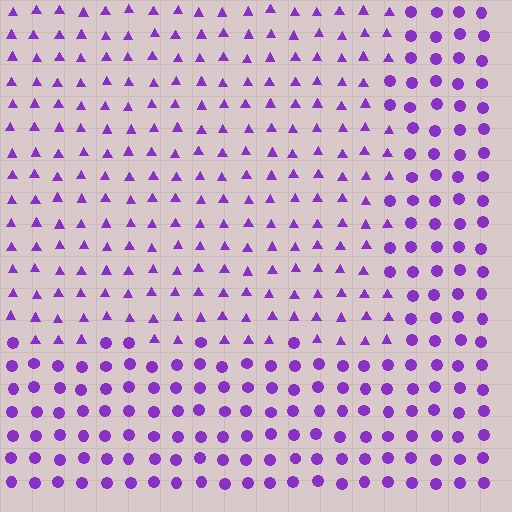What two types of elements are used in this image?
The image uses triangles inside the rectangle region and circles outside it.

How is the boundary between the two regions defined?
The boundary is defined by a change in element shape: triangles inside vs. circles outside. All elements share the same color and spacing.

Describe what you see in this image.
The image is filled with small purple elements arranged in a uniform grid. A rectangle-shaped region contains triangles, while the surrounding area contains circles. The boundary is defined purely by the change in element shape.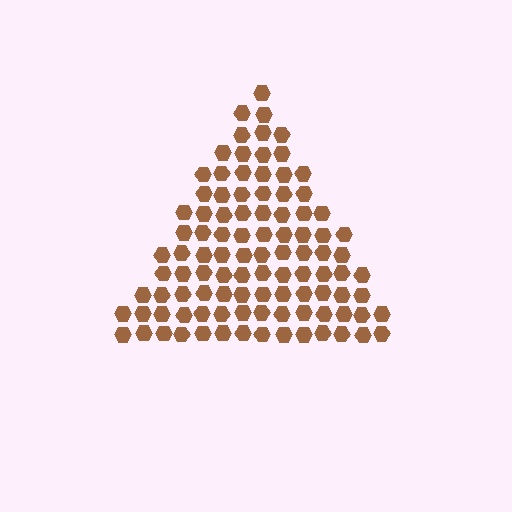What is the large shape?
The large shape is a triangle.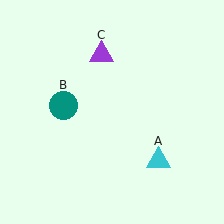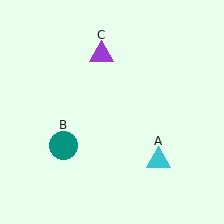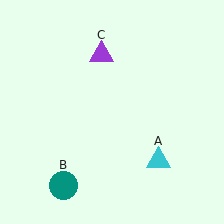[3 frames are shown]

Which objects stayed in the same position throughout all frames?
Cyan triangle (object A) and purple triangle (object C) remained stationary.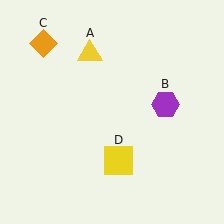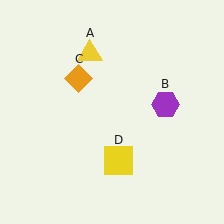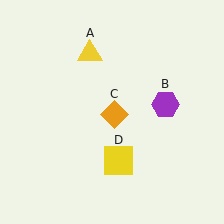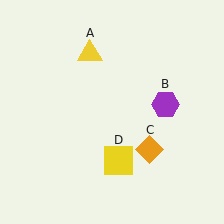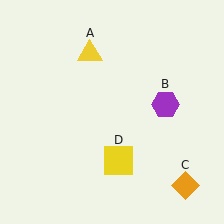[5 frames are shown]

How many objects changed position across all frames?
1 object changed position: orange diamond (object C).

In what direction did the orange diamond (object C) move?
The orange diamond (object C) moved down and to the right.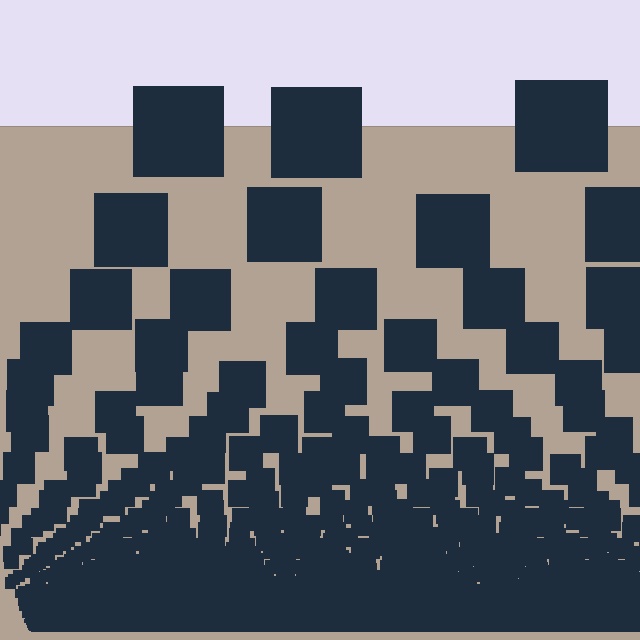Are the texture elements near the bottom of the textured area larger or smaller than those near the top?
Smaller. The gradient is inverted — elements near the bottom are smaller and denser.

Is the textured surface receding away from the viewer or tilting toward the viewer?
The surface appears to tilt toward the viewer. Texture elements get larger and sparser toward the top.